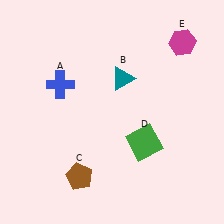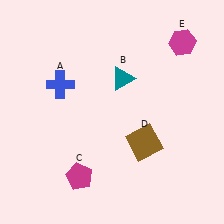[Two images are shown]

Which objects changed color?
C changed from brown to magenta. D changed from green to brown.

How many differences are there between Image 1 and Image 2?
There are 2 differences between the two images.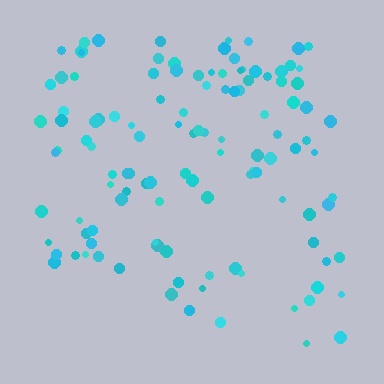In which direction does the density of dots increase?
From bottom to top, with the top side densest.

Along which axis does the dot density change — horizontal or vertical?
Vertical.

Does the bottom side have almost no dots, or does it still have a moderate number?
Still a moderate number, just noticeably fewer than the top.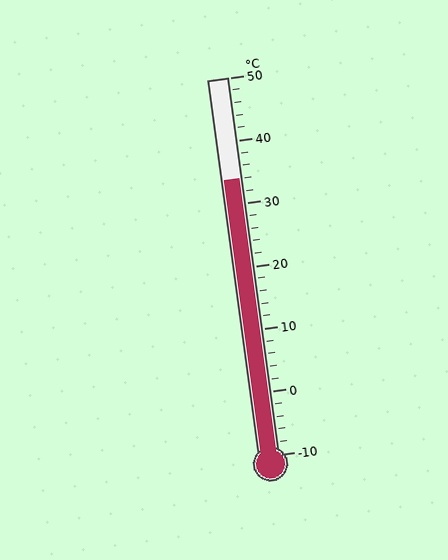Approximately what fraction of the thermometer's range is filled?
The thermometer is filled to approximately 75% of its range.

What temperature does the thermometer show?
The thermometer shows approximately 34°C.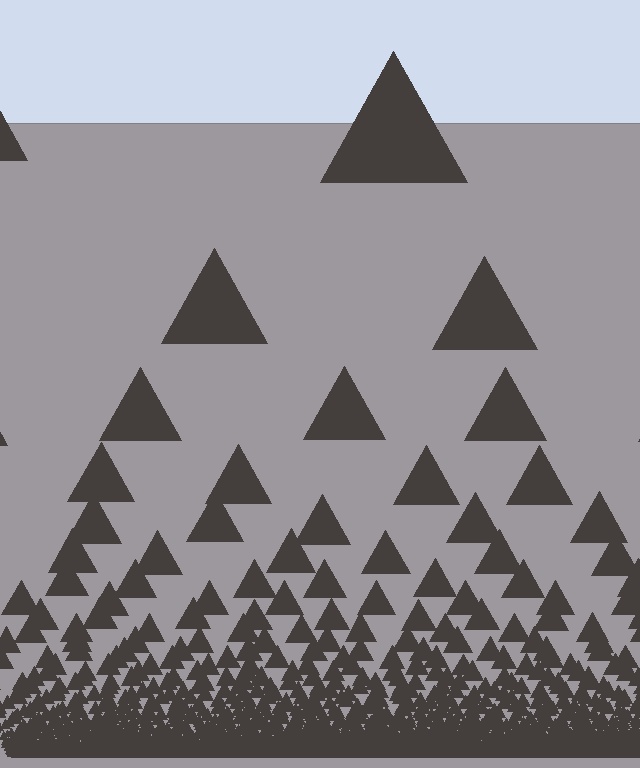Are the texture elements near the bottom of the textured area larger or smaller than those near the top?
Smaller. The gradient is inverted — elements near the bottom are smaller and denser.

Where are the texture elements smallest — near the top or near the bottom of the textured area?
Near the bottom.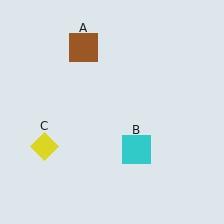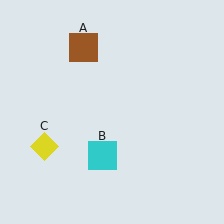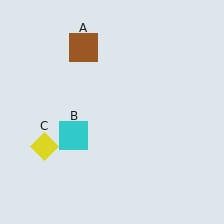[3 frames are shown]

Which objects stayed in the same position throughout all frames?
Brown square (object A) and yellow diamond (object C) remained stationary.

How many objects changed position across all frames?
1 object changed position: cyan square (object B).